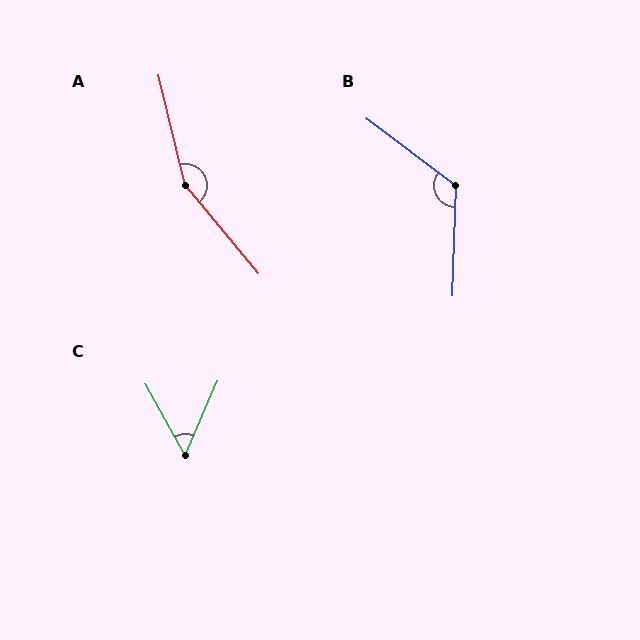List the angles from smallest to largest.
C (53°), B (125°), A (154°).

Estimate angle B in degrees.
Approximately 125 degrees.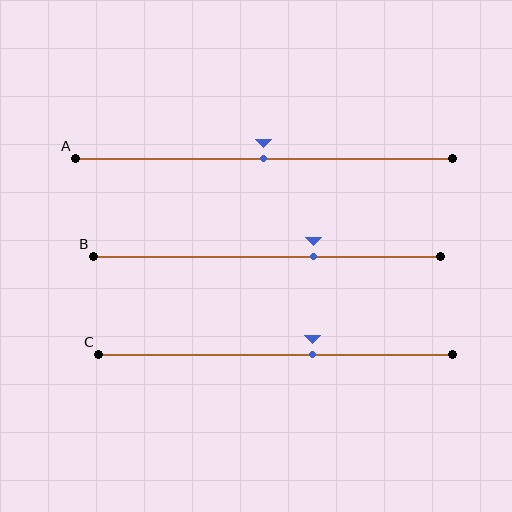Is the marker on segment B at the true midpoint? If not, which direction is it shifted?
No, the marker on segment B is shifted to the right by about 13% of the segment length.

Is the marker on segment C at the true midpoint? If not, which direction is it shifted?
No, the marker on segment C is shifted to the right by about 10% of the segment length.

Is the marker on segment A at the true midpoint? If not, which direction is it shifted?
Yes, the marker on segment A is at the true midpoint.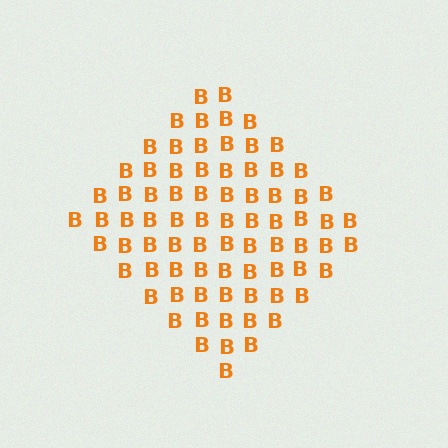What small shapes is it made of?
It is made of small letter B's.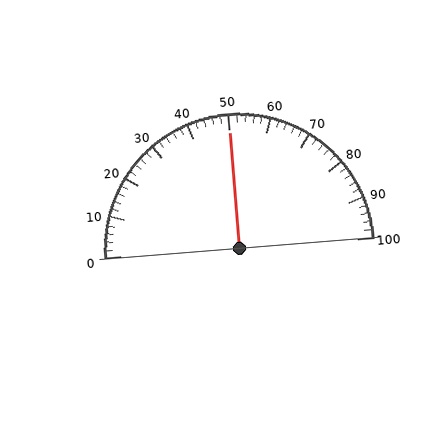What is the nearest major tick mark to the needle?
The nearest major tick mark is 50.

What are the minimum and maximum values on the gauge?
The gauge ranges from 0 to 100.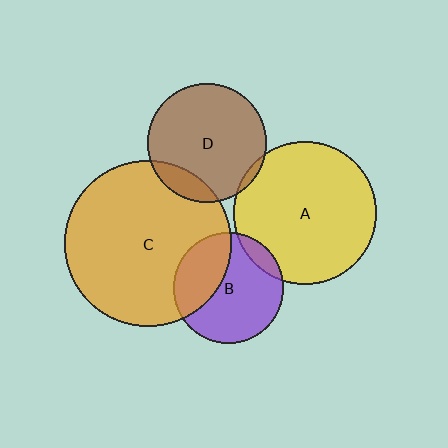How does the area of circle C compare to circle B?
Approximately 2.3 times.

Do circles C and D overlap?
Yes.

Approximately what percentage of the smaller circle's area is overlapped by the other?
Approximately 15%.